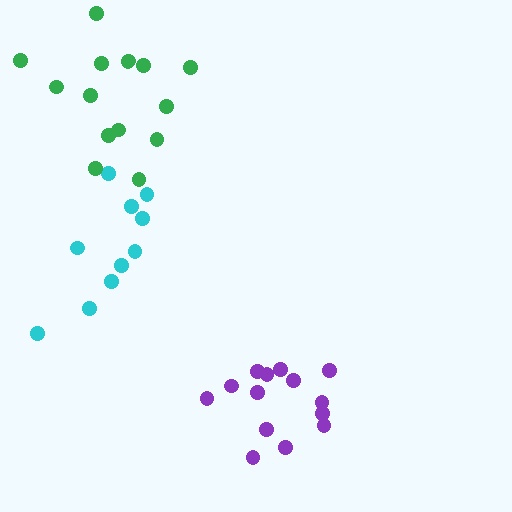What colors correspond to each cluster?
The clusters are colored: cyan, purple, green.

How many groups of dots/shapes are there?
There are 3 groups.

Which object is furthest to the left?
The green cluster is leftmost.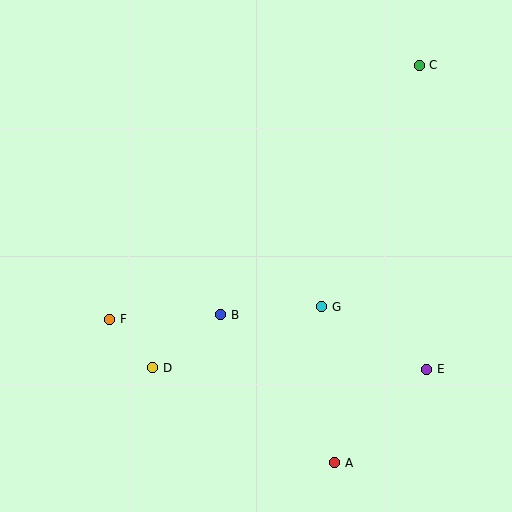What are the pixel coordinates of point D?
Point D is at (153, 368).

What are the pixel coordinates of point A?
Point A is at (335, 463).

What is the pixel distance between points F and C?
The distance between F and C is 400 pixels.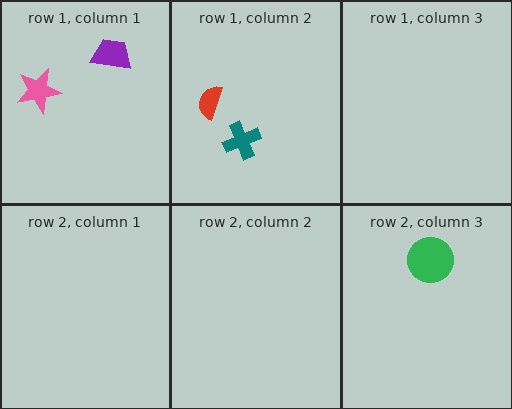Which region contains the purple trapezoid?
The row 1, column 1 region.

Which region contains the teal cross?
The row 1, column 2 region.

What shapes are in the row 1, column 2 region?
The red semicircle, the teal cross.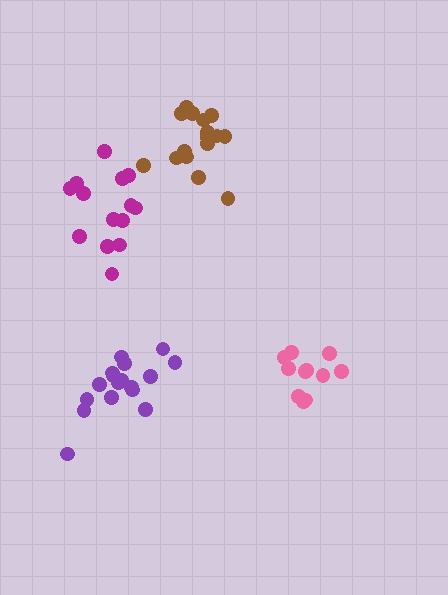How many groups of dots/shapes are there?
There are 4 groups.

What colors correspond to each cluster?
The clusters are colored: magenta, purple, pink, brown.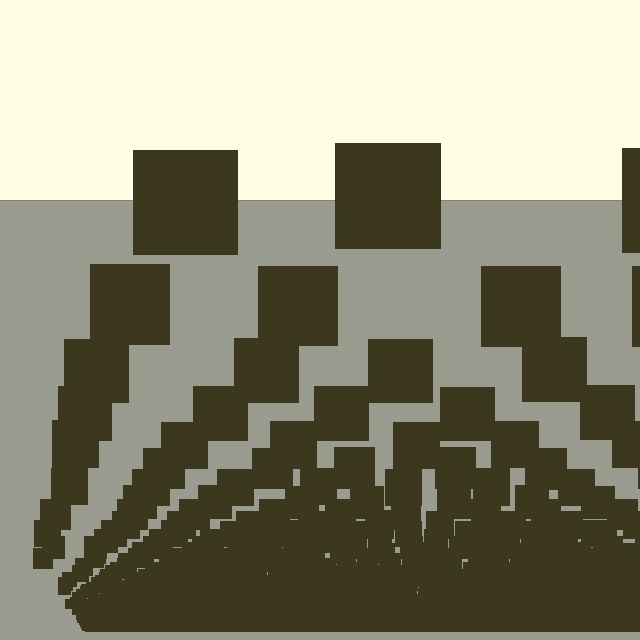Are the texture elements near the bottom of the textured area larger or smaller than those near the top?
Smaller. The gradient is inverted — elements near the bottom are smaller and denser.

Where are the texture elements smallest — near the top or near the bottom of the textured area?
Near the bottom.